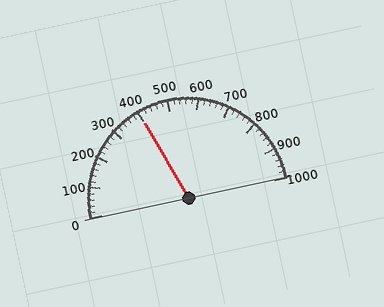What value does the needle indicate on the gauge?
The needle indicates approximately 400.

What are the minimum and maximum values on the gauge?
The gauge ranges from 0 to 1000.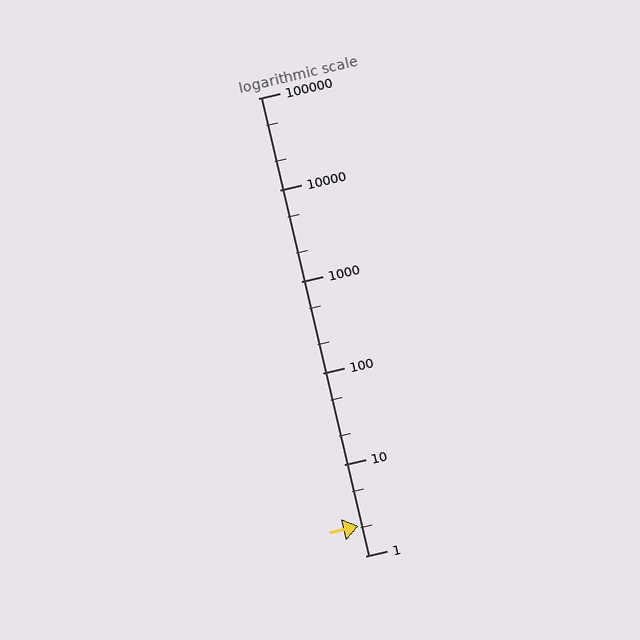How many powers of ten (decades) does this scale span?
The scale spans 5 decades, from 1 to 100000.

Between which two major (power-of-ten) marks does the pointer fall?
The pointer is between 1 and 10.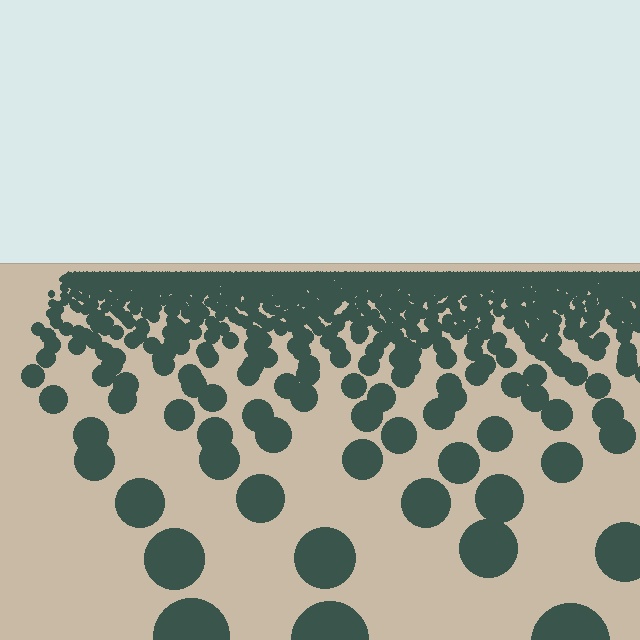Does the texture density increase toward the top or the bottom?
Density increases toward the top.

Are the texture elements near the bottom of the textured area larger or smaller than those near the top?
Larger. Near the bottom, elements are closer to the viewer and appear at a bigger on-screen size.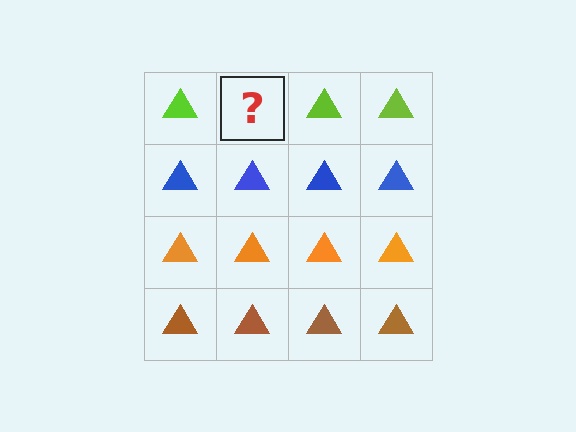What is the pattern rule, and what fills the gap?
The rule is that each row has a consistent color. The gap should be filled with a lime triangle.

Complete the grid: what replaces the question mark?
The question mark should be replaced with a lime triangle.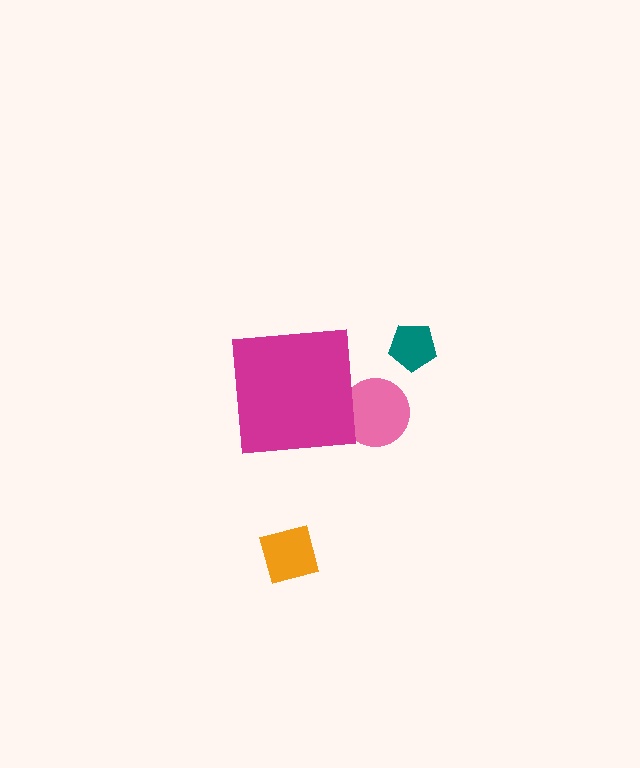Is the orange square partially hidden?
No, the orange square is fully visible.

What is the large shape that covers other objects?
A magenta square.